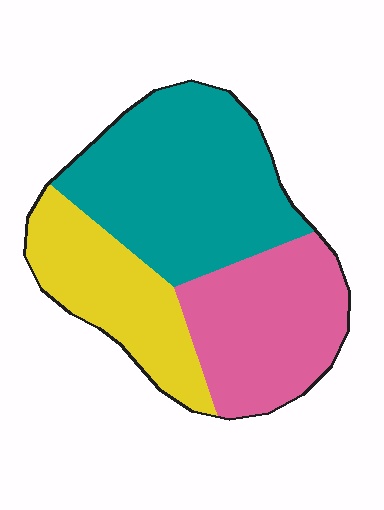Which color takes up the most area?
Teal, at roughly 45%.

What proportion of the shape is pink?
Pink takes up about one third (1/3) of the shape.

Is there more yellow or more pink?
Pink.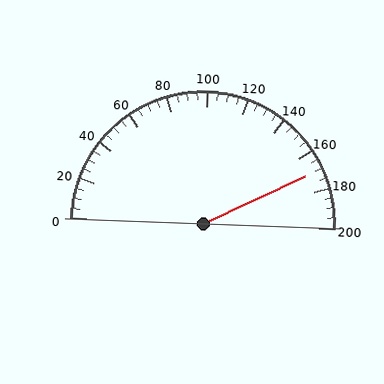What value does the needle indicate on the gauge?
The needle indicates approximately 170.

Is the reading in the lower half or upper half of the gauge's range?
The reading is in the upper half of the range (0 to 200).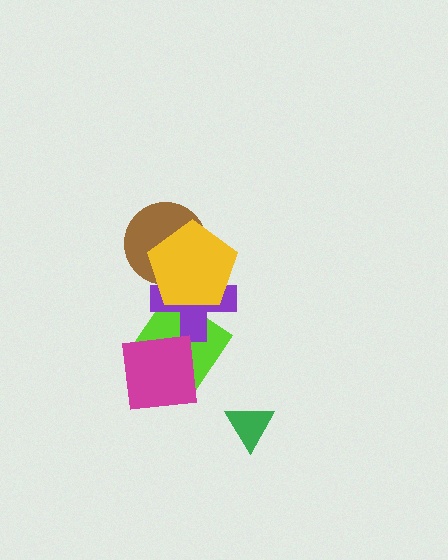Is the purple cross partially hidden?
Yes, it is partially covered by another shape.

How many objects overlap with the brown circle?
2 objects overlap with the brown circle.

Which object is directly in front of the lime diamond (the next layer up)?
The purple cross is directly in front of the lime diamond.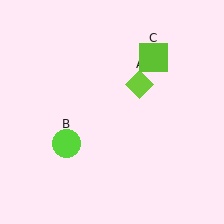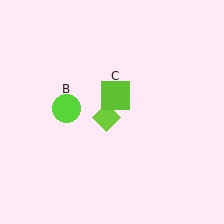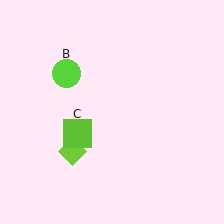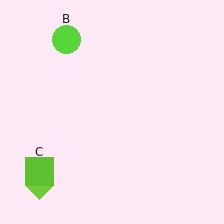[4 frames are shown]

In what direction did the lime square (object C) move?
The lime square (object C) moved down and to the left.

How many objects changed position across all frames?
3 objects changed position: lime diamond (object A), lime circle (object B), lime square (object C).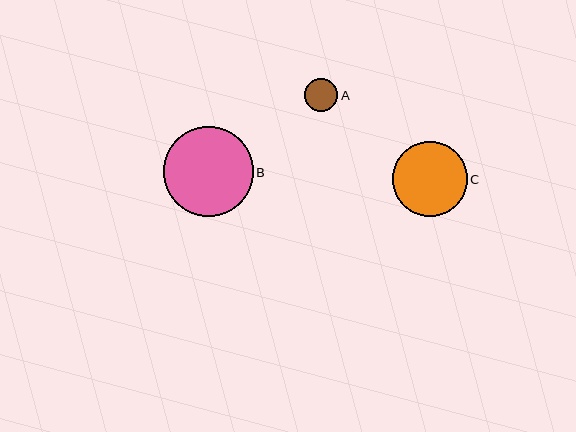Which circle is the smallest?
Circle A is the smallest with a size of approximately 33 pixels.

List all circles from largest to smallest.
From largest to smallest: B, C, A.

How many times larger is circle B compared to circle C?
Circle B is approximately 1.2 times the size of circle C.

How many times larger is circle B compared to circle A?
Circle B is approximately 2.7 times the size of circle A.